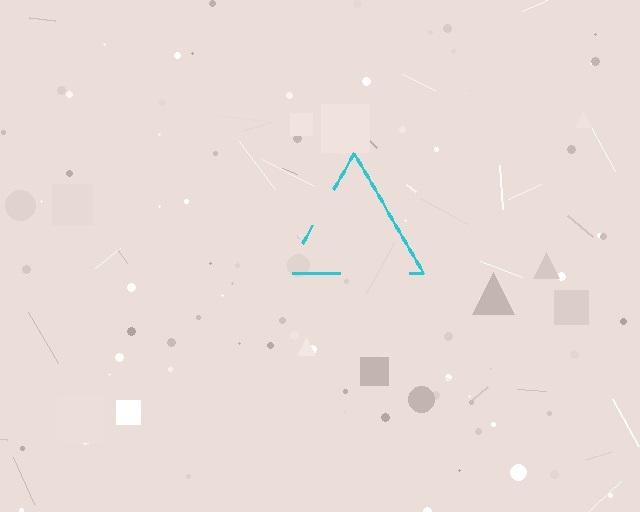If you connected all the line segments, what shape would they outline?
They would outline a triangle.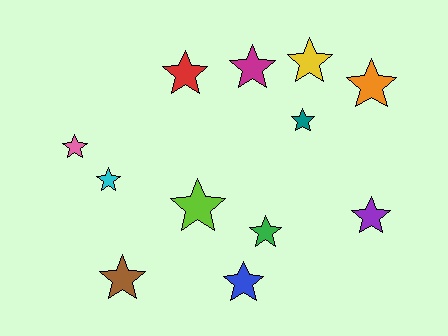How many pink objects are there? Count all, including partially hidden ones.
There is 1 pink object.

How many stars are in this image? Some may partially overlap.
There are 12 stars.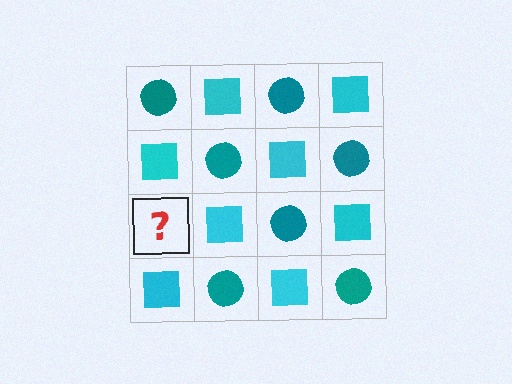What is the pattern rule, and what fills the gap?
The rule is that it alternates teal circle and cyan square in a checkerboard pattern. The gap should be filled with a teal circle.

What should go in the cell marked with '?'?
The missing cell should contain a teal circle.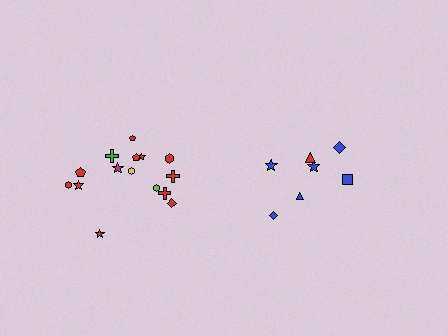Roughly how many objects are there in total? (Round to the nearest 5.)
Roughly 20 objects in total.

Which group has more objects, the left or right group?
The left group.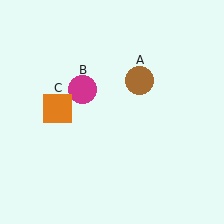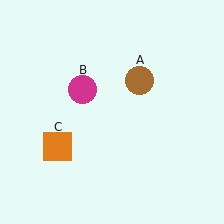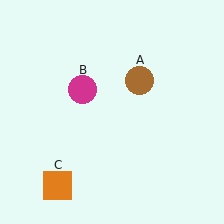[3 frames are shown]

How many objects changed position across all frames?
1 object changed position: orange square (object C).